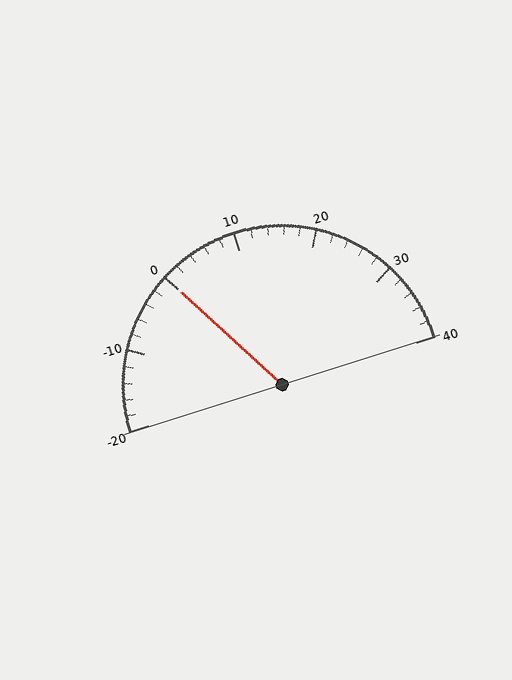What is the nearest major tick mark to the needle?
The nearest major tick mark is 0.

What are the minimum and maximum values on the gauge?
The gauge ranges from -20 to 40.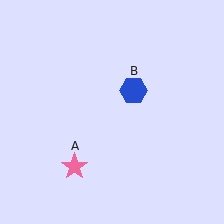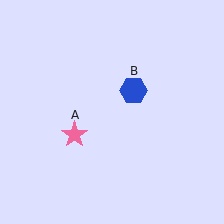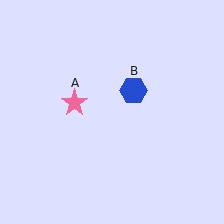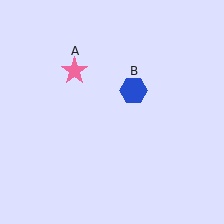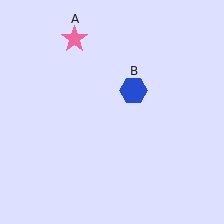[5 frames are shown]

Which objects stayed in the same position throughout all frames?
Blue hexagon (object B) remained stationary.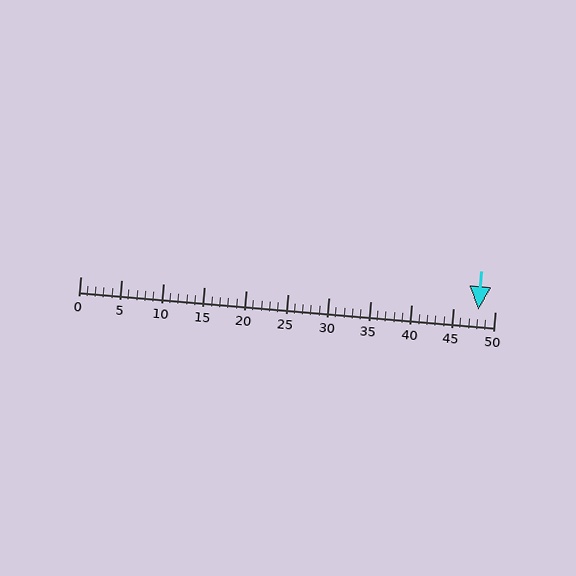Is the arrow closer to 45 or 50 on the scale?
The arrow is closer to 50.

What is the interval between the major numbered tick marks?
The major tick marks are spaced 5 units apart.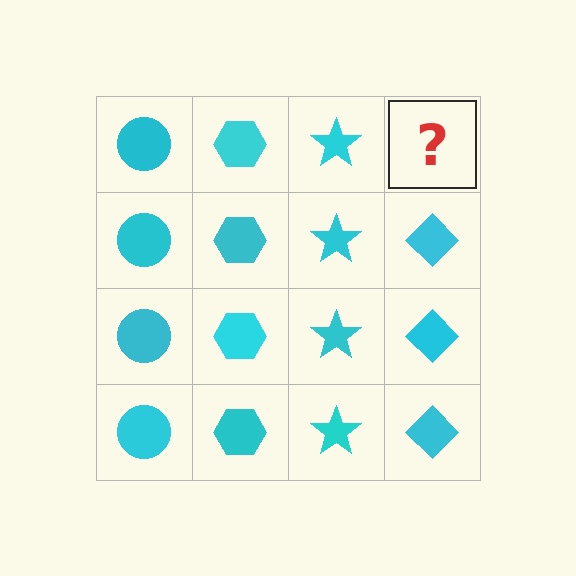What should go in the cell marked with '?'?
The missing cell should contain a cyan diamond.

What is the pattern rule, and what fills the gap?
The rule is that each column has a consistent shape. The gap should be filled with a cyan diamond.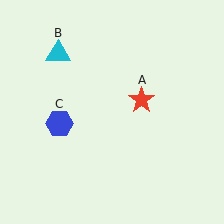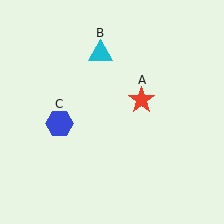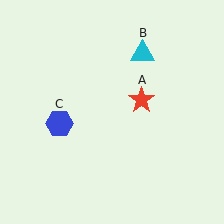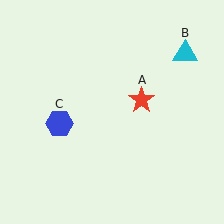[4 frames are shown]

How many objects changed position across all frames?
1 object changed position: cyan triangle (object B).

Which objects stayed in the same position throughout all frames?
Red star (object A) and blue hexagon (object C) remained stationary.